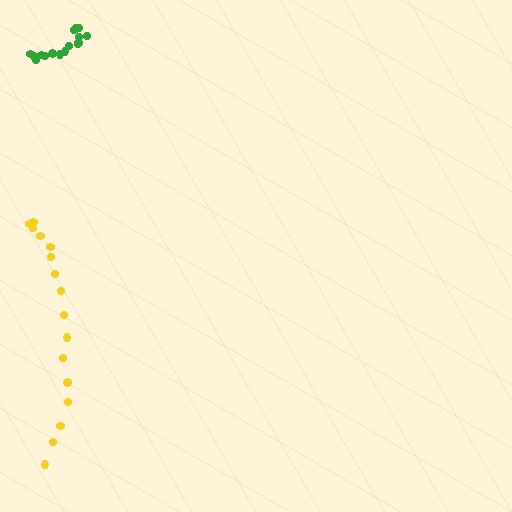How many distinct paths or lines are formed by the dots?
There are 2 distinct paths.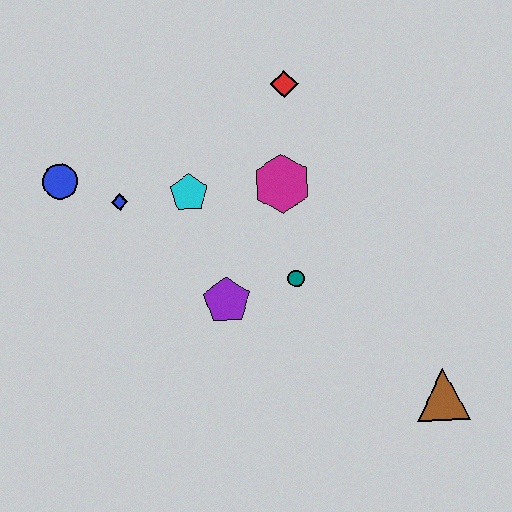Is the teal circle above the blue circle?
No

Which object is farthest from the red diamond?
The brown triangle is farthest from the red diamond.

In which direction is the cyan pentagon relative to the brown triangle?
The cyan pentagon is to the left of the brown triangle.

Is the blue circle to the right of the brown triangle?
No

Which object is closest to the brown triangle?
The teal circle is closest to the brown triangle.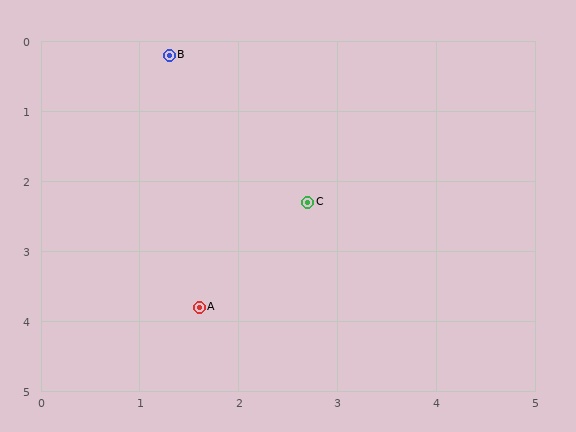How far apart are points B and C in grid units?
Points B and C are about 2.5 grid units apart.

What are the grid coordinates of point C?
Point C is at approximately (2.7, 2.3).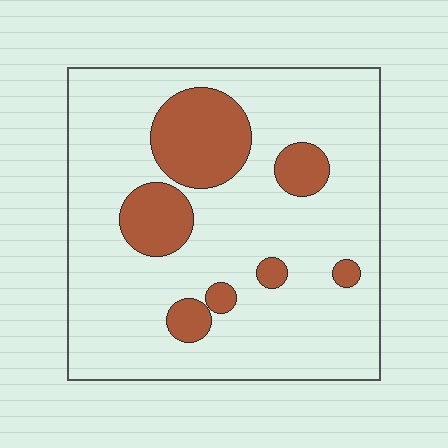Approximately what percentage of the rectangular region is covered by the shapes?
Approximately 20%.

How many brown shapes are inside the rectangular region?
7.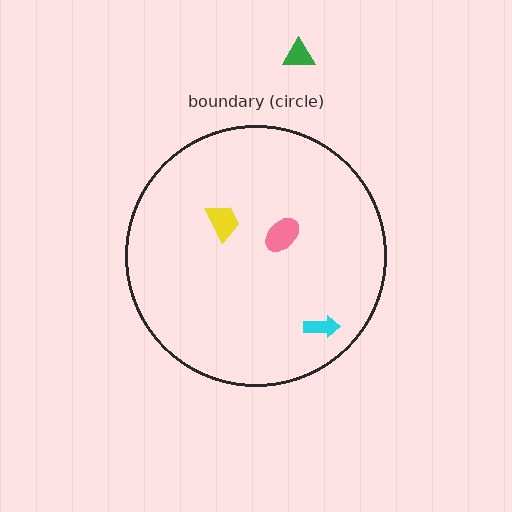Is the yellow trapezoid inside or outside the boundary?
Inside.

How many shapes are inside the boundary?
3 inside, 1 outside.